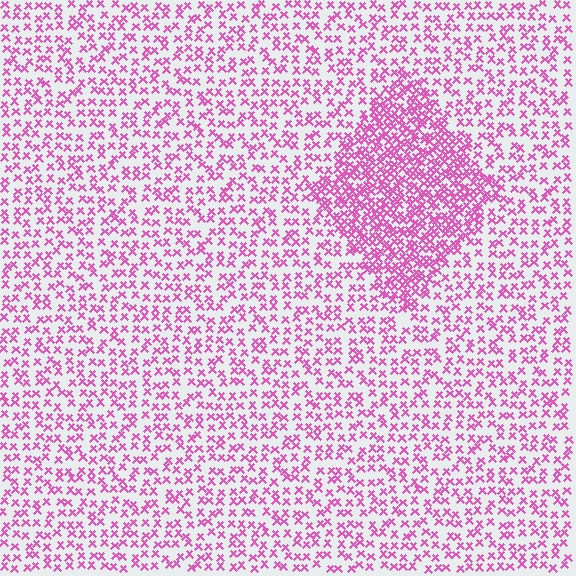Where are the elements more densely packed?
The elements are more densely packed inside the diamond boundary.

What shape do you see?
I see a diamond.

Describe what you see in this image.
The image contains small pink elements arranged at two different densities. A diamond-shaped region is visible where the elements are more densely packed than the surrounding area.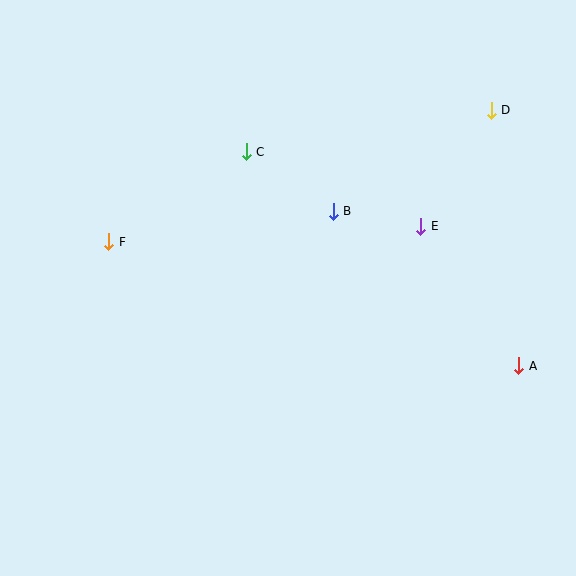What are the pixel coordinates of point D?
Point D is at (491, 110).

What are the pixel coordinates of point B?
Point B is at (333, 211).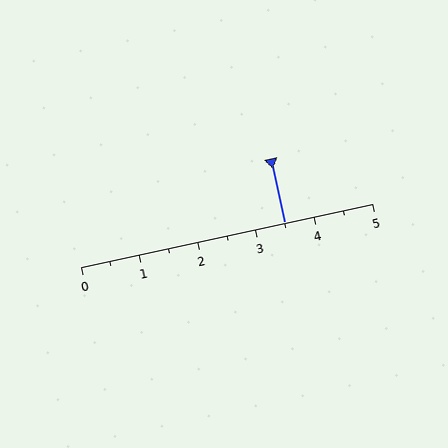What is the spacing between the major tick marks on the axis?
The major ticks are spaced 1 apart.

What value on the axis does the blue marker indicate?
The marker indicates approximately 3.5.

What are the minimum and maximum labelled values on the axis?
The axis runs from 0 to 5.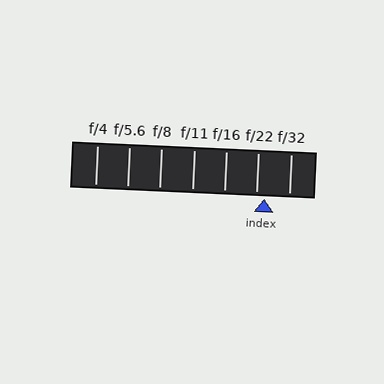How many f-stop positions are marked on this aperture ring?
There are 7 f-stop positions marked.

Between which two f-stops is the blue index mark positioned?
The index mark is between f/22 and f/32.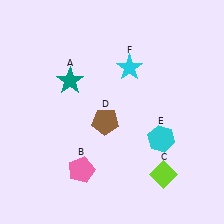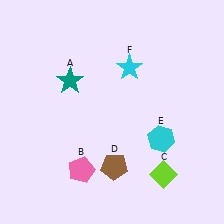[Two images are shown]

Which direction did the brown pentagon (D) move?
The brown pentagon (D) moved down.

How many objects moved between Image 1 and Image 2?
1 object moved between the two images.